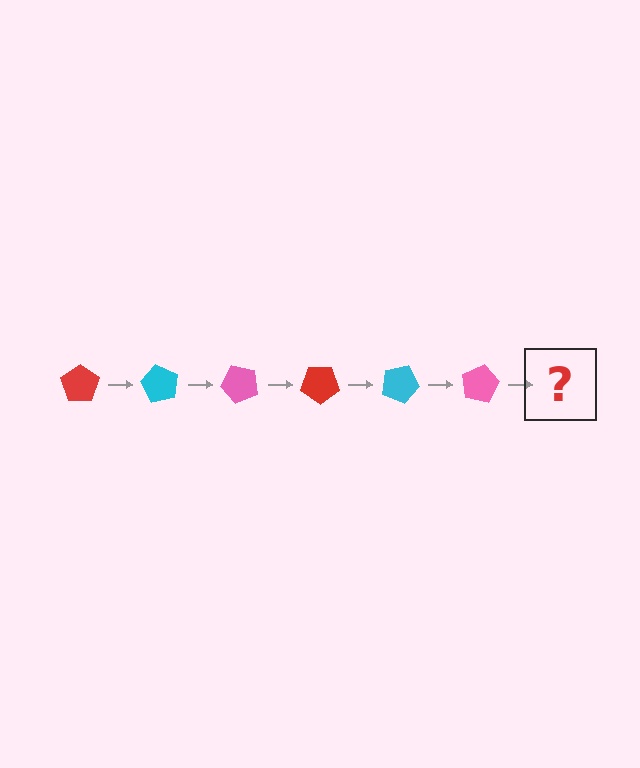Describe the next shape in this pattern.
It should be a red pentagon, rotated 360 degrees from the start.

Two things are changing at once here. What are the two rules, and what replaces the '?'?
The two rules are that it rotates 60 degrees each step and the color cycles through red, cyan, and pink. The '?' should be a red pentagon, rotated 360 degrees from the start.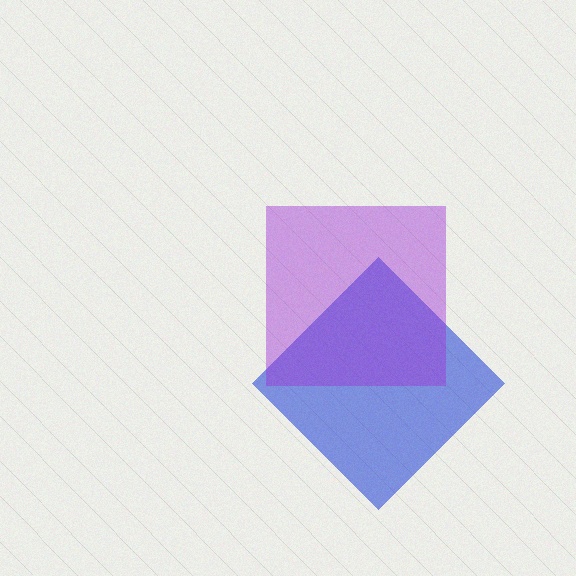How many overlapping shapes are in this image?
There are 2 overlapping shapes in the image.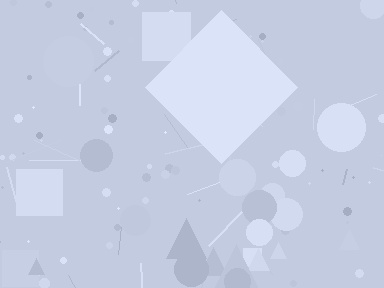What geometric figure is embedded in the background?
A diamond is embedded in the background.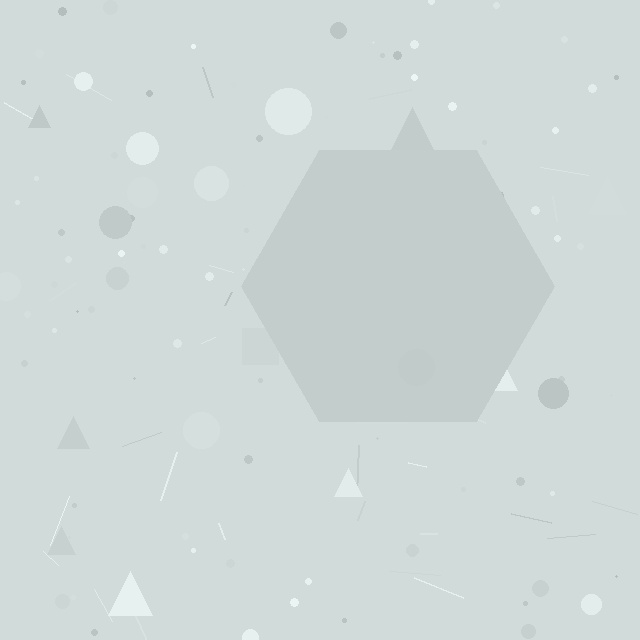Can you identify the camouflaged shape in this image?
The camouflaged shape is a hexagon.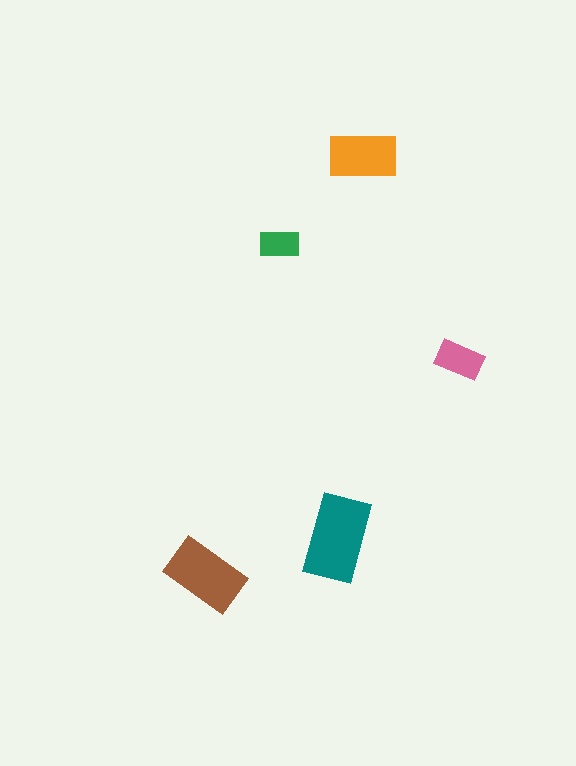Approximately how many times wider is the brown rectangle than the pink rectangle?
About 1.5 times wider.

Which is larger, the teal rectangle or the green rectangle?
The teal one.